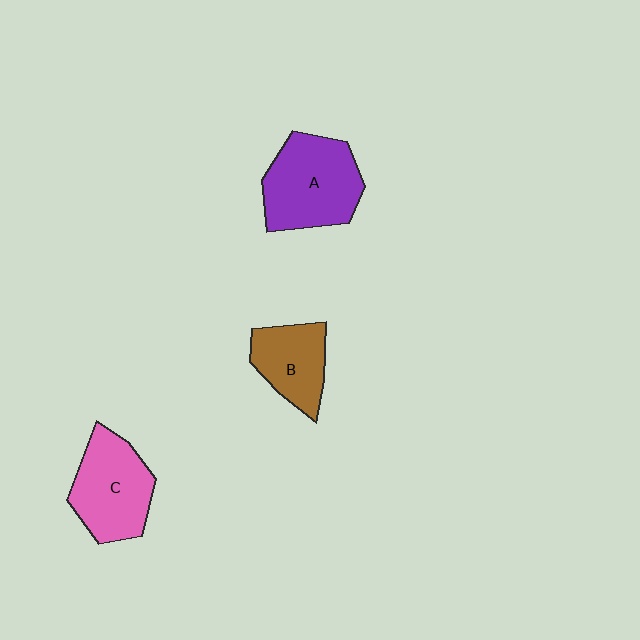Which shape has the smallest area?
Shape B (brown).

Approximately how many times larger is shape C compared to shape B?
Approximately 1.3 times.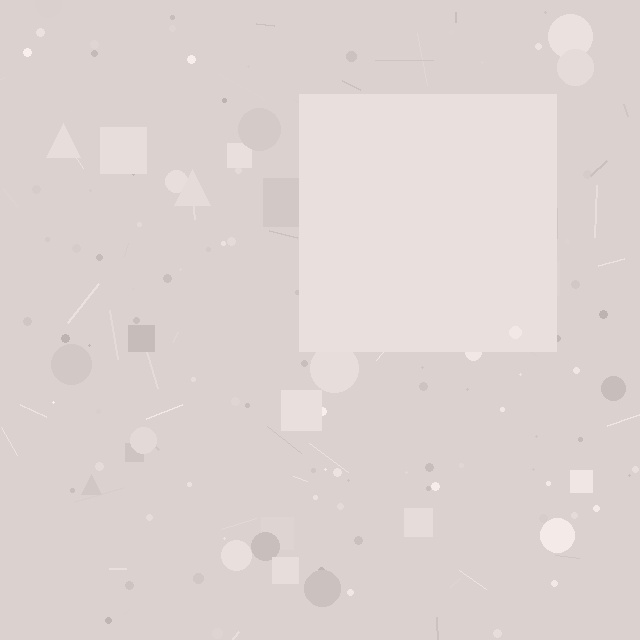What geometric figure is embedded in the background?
A square is embedded in the background.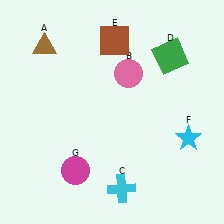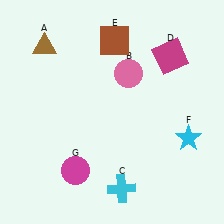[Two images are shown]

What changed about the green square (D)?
In Image 1, D is green. In Image 2, it changed to magenta.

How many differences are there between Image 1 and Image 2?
There is 1 difference between the two images.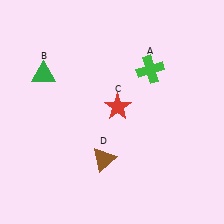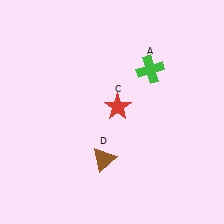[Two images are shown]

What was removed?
The green triangle (B) was removed in Image 2.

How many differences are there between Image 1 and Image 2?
There is 1 difference between the two images.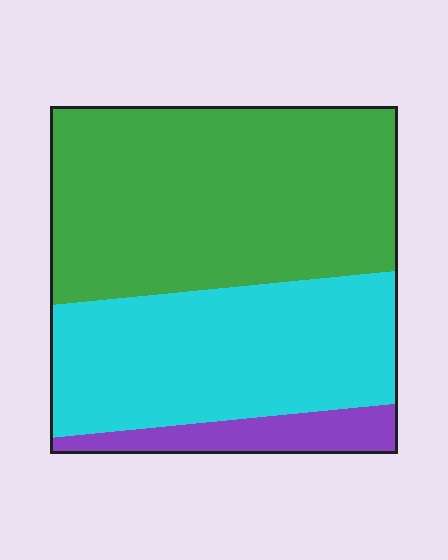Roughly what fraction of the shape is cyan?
Cyan takes up about three eighths (3/8) of the shape.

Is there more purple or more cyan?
Cyan.